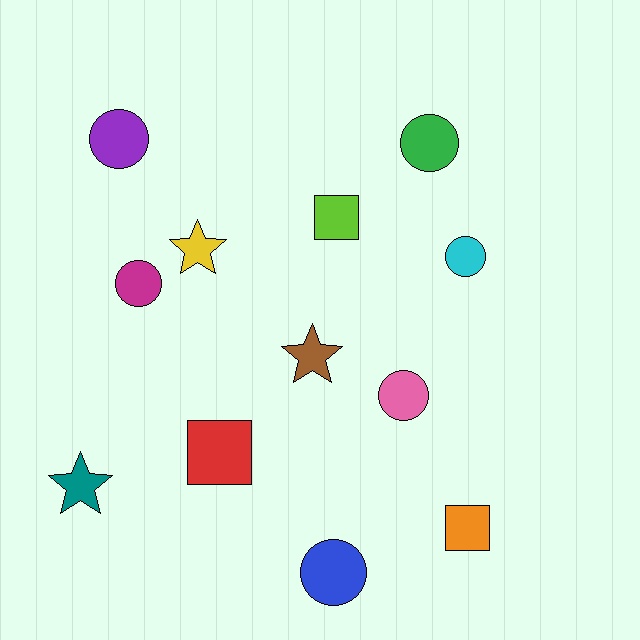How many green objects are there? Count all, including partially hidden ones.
There is 1 green object.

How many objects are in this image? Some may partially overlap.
There are 12 objects.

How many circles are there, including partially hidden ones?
There are 6 circles.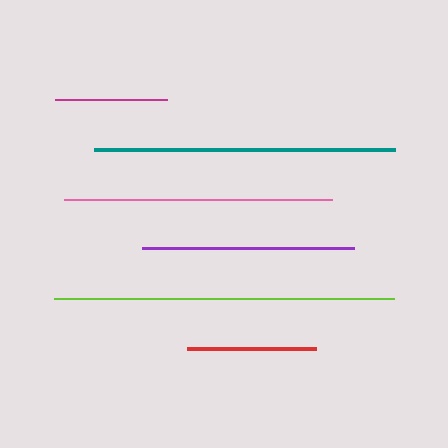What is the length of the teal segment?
The teal segment is approximately 301 pixels long.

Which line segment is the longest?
The lime line is the longest at approximately 340 pixels.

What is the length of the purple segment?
The purple segment is approximately 212 pixels long.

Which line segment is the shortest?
The magenta line is the shortest at approximately 112 pixels.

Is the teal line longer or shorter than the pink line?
The teal line is longer than the pink line.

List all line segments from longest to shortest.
From longest to shortest: lime, teal, pink, purple, red, magenta.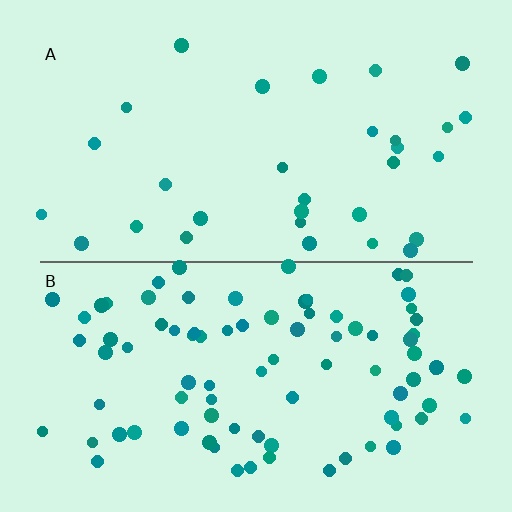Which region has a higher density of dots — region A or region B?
B (the bottom).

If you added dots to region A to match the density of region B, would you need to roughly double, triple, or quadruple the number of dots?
Approximately triple.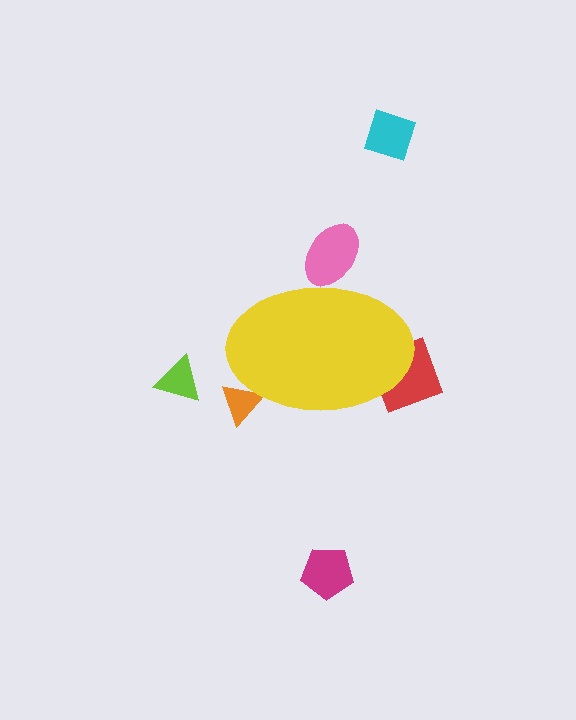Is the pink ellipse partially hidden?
Yes, the pink ellipse is partially hidden behind the yellow ellipse.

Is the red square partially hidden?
Yes, the red square is partially hidden behind the yellow ellipse.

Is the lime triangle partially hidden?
No, the lime triangle is fully visible.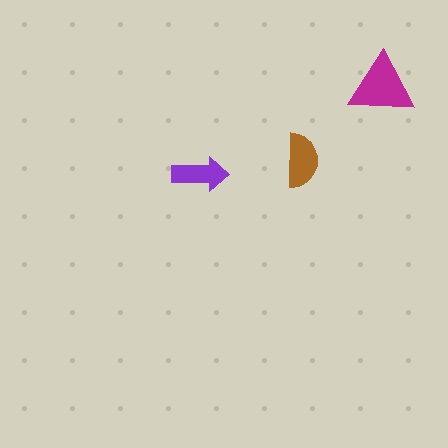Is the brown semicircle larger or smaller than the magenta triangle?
Smaller.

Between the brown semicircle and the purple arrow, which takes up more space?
The brown semicircle.